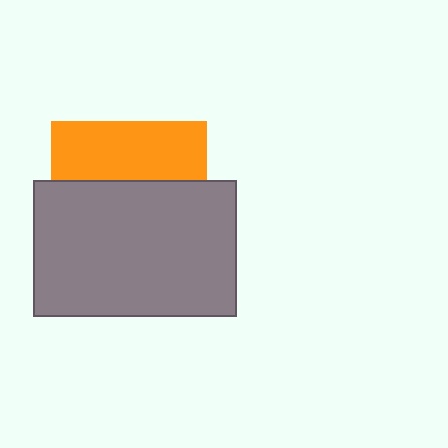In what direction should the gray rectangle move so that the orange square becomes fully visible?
The gray rectangle should move down. That is the shortest direction to clear the overlap and leave the orange square fully visible.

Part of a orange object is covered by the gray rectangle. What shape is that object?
It is a square.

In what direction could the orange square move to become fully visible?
The orange square could move up. That would shift it out from behind the gray rectangle entirely.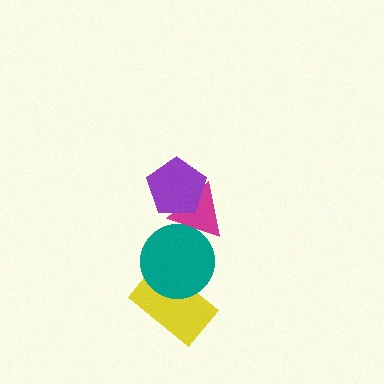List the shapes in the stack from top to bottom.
From top to bottom: the purple pentagon, the magenta triangle, the teal circle, the yellow rectangle.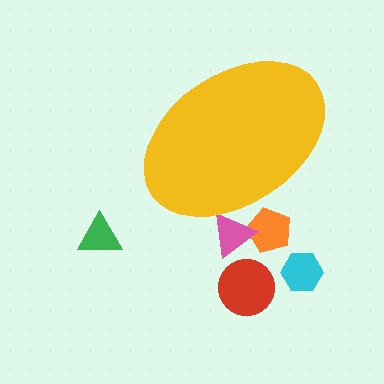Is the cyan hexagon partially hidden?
No, the cyan hexagon is fully visible.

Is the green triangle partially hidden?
No, the green triangle is fully visible.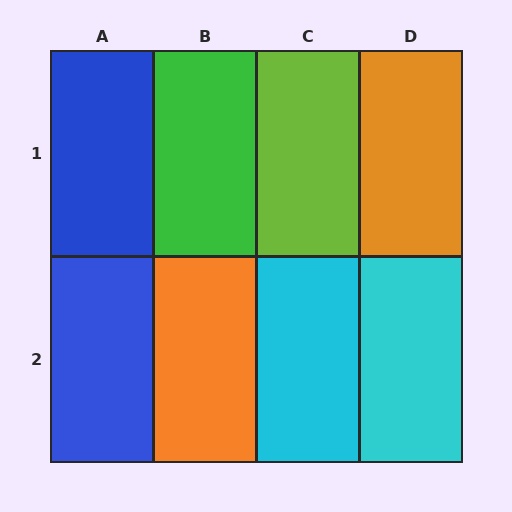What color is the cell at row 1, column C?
Lime.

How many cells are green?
1 cell is green.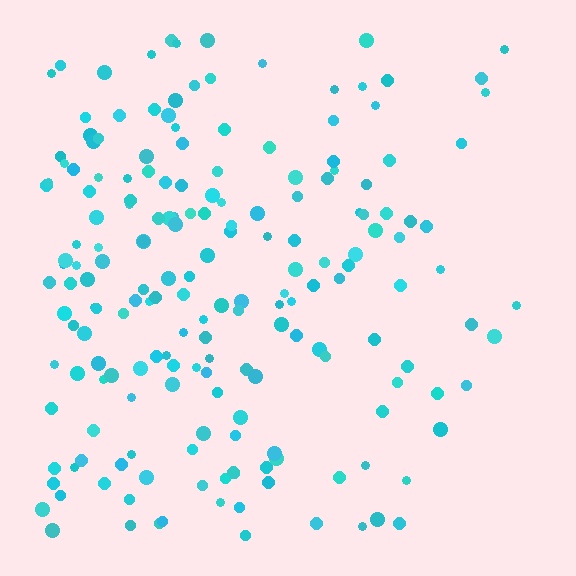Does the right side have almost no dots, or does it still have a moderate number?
Still a moderate number, just noticeably fewer than the left.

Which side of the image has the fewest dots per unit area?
The right.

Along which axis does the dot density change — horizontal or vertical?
Horizontal.